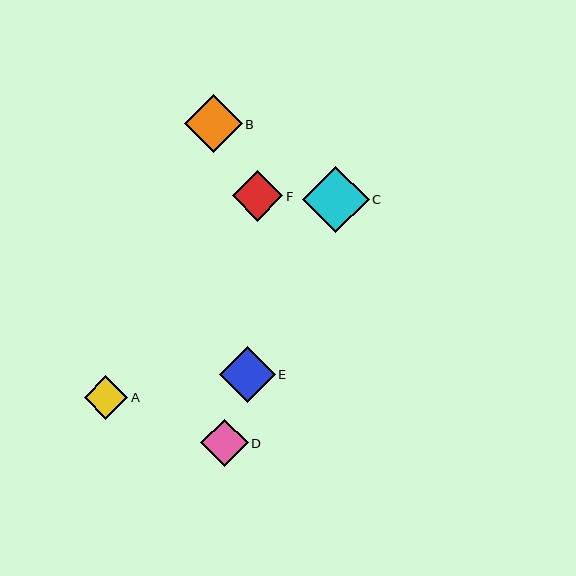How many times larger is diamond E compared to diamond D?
Diamond E is approximately 1.2 times the size of diamond D.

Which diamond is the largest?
Diamond C is the largest with a size of approximately 67 pixels.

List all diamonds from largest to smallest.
From largest to smallest: C, B, E, F, D, A.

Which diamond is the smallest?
Diamond A is the smallest with a size of approximately 44 pixels.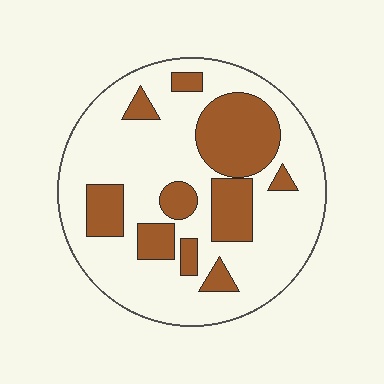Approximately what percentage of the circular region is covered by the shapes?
Approximately 30%.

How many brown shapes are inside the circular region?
10.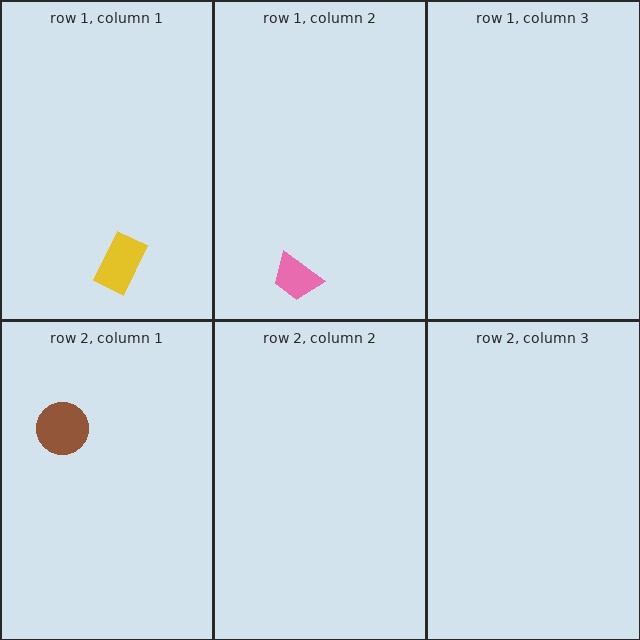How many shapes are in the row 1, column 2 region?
1.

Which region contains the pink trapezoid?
The row 1, column 2 region.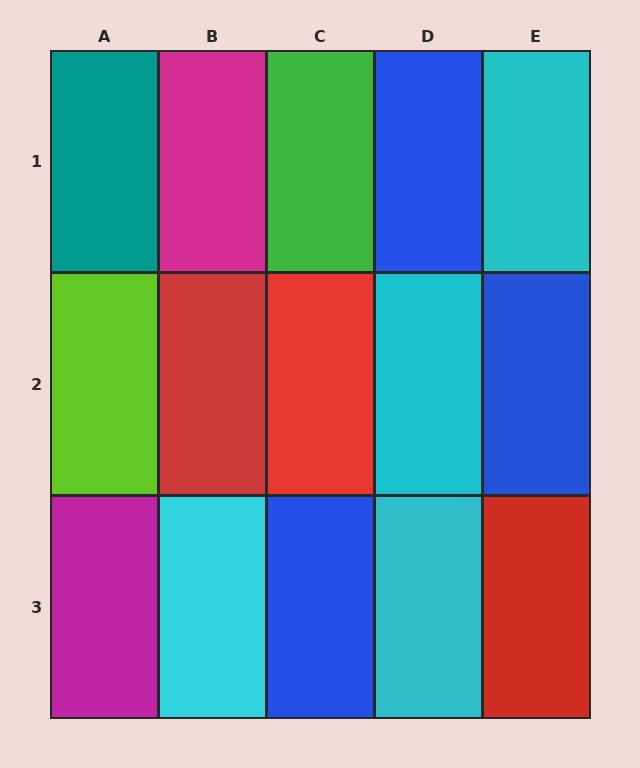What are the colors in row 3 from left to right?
Magenta, cyan, blue, cyan, red.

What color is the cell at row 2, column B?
Red.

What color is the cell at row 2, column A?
Lime.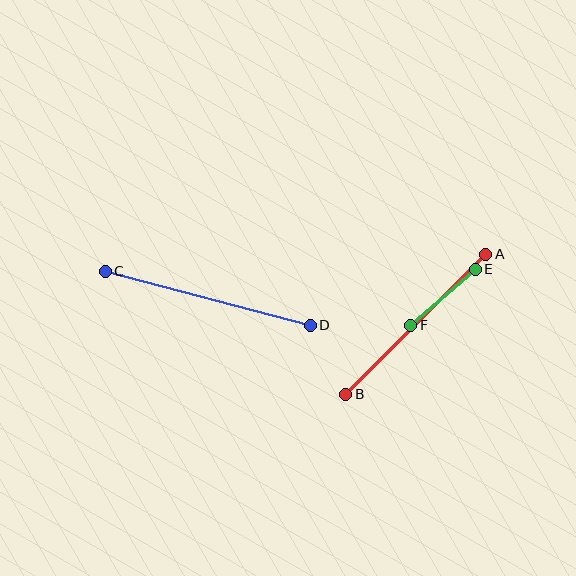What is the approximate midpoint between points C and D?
The midpoint is at approximately (208, 298) pixels.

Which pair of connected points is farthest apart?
Points C and D are farthest apart.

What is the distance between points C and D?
The distance is approximately 212 pixels.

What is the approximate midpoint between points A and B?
The midpoint is at approximately (416, 324) pixels.